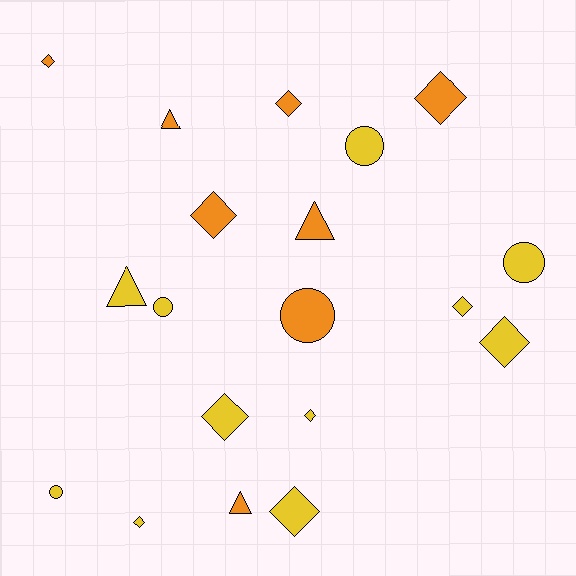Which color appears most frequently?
Yellow, with 11 objects.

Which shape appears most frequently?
Diamond, with 10 objects.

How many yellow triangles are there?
There is 1 yellow triangle.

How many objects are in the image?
There are 19 objects.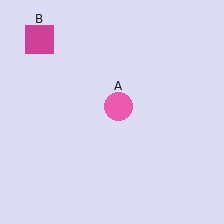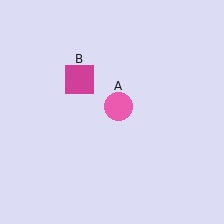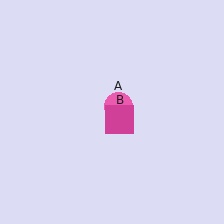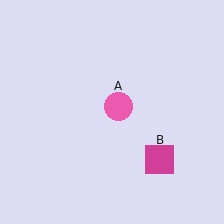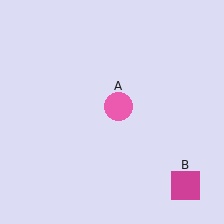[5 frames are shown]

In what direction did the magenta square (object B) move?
The magenta square (object B) moved down and to the right.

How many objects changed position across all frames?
1 object changed position: magenta square (object B).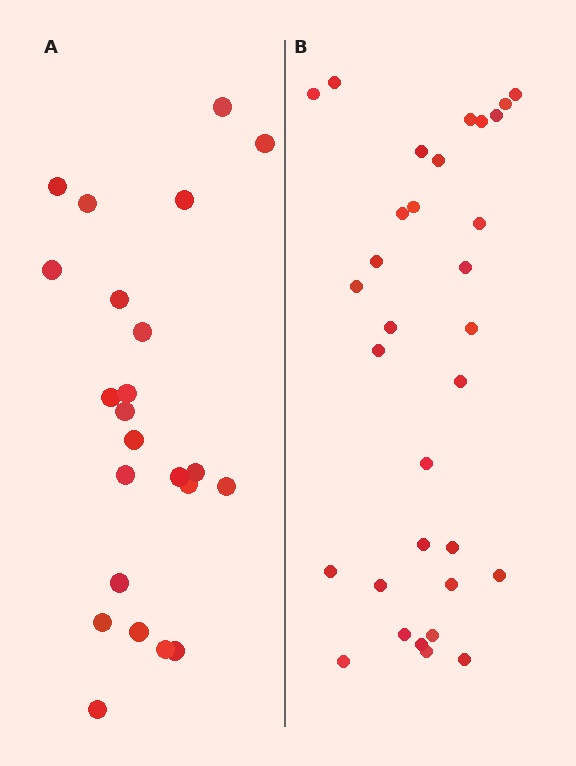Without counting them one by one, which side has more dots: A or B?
Region B (the right region) has more dots.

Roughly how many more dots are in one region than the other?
Region B has roughly 8 or so more dots than region A.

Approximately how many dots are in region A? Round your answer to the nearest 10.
About 20 dots. (The exact count is 23, which rounds to 20.)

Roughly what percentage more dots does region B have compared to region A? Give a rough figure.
About 40% more.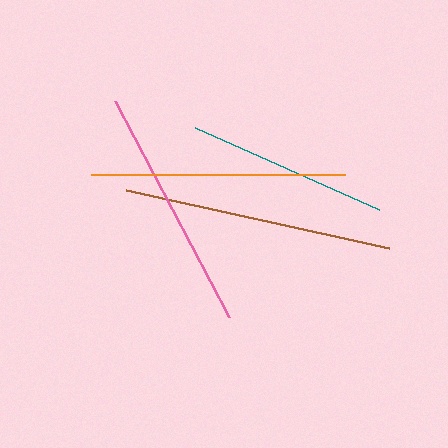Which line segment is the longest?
The brown line is the longest at approximately 270 pixels.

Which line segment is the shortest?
The teal line is the shortest at approximately 201 pixels.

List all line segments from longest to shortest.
From longest to shortest: brown, orange, pink, teal.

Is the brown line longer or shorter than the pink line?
The brown line is longer than the pink line.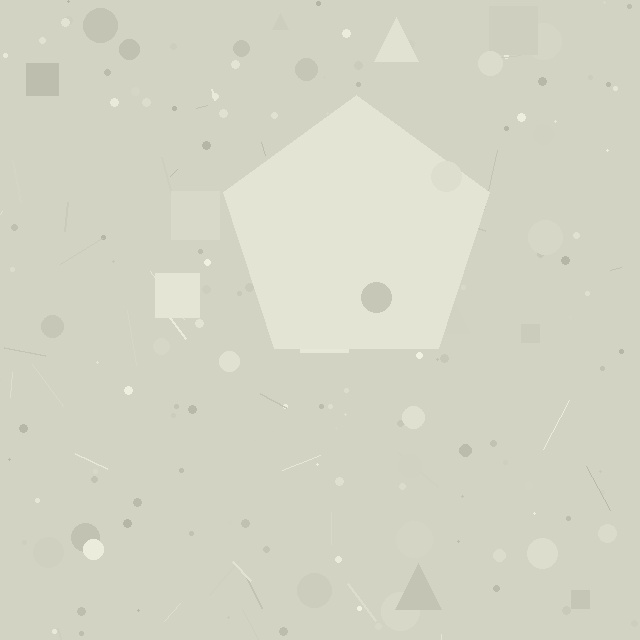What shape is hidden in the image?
A pentagon is hidden in the image.